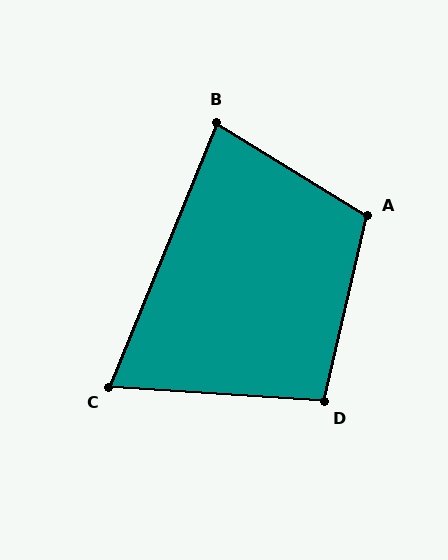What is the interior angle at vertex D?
Approximately 99 degrees (obtuse).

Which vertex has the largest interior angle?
A, at approximately 108 degrees.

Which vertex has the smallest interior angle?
C, at approximately 72 degrees.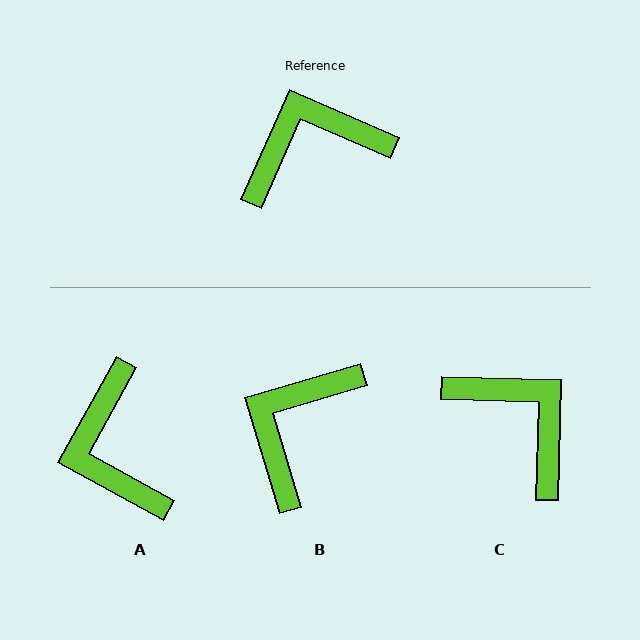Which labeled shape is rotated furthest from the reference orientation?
A, about 85 degrees away.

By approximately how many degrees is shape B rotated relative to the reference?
Approximately 40 degrees counter-clockwise.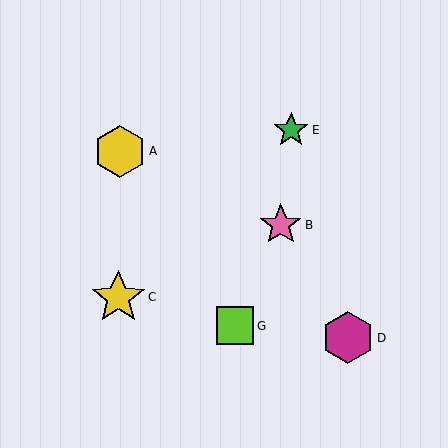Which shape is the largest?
The yellow star (labeled C) is the largest.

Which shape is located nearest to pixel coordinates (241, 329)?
The lime square (labeled G) at (235, 326) is nearest to that location.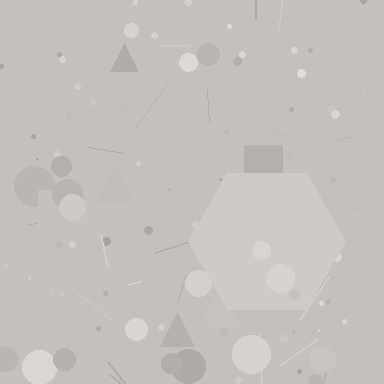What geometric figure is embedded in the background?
A hexagon is embedded in the background.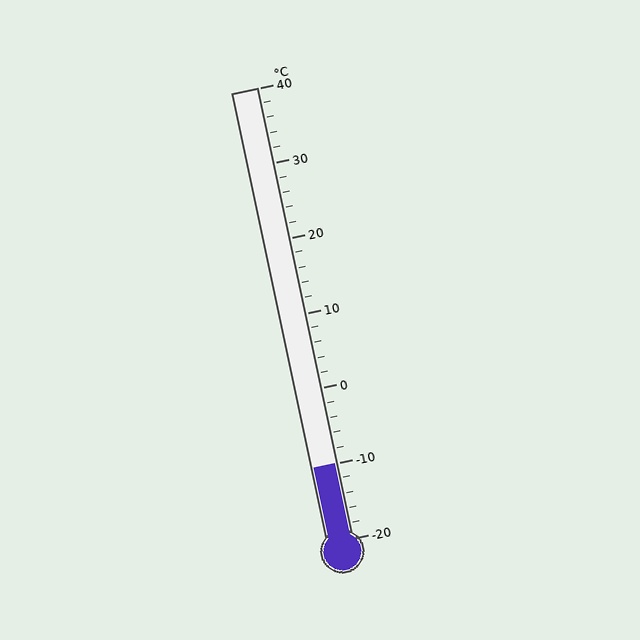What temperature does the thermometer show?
The thermometer shows approximately -10°C.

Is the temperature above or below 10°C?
The temperature is below 10°C.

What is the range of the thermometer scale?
The thermometer scale ranges from -20°C to 40°C.